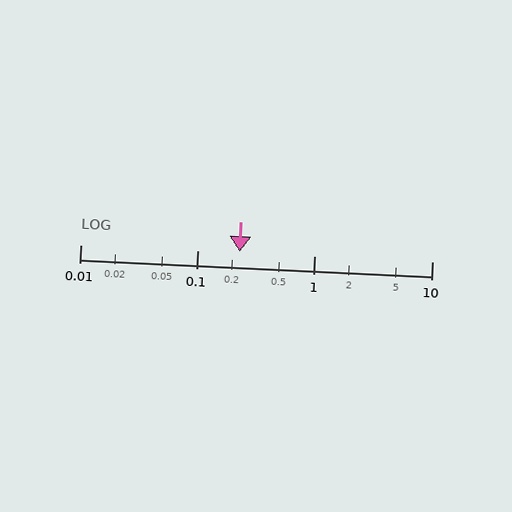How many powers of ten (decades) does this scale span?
The scale spans 3 decades, from 0.01 to 10.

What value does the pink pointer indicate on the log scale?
The pointer indicates approximately 0.23.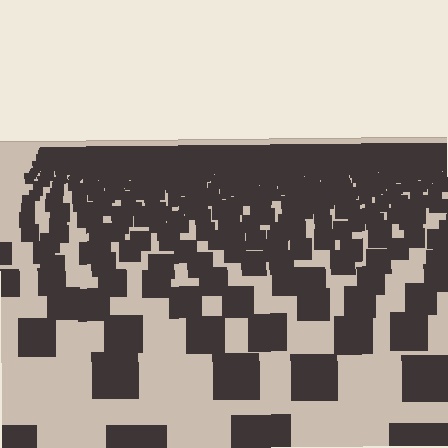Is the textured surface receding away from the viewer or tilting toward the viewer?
The surface is receding away from the viewer. Texture elements get smaller and denser toward the top.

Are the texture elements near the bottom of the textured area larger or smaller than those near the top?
Larger. Near the bottom, elements are closer to the viewer and appear at a bigger on-screen size.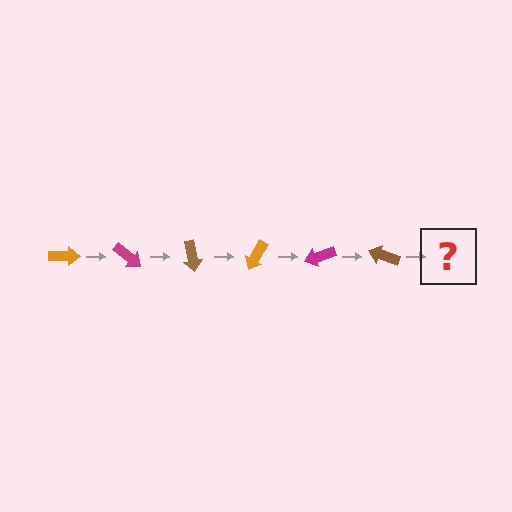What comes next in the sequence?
The next element should be an orange arrow, rotated 240 degrees from the start.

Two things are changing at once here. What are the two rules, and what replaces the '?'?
The two rules are that it rotates 40 degrees each step and the color cycles through orange, magenta, and brown. The '?' should be an orange arrow, rotated 240 degrees from the start.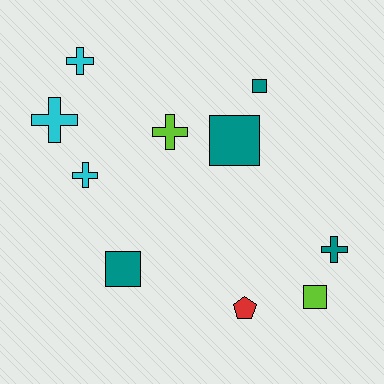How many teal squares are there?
There are 3 teal squares.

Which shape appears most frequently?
Cross, with 5 objects.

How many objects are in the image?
There are 10 objects.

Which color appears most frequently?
Teal, with 4 objects.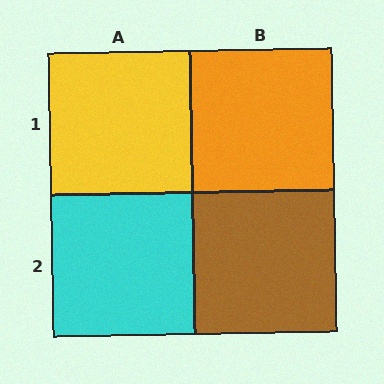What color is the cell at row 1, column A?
Yellow.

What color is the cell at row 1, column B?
Orange.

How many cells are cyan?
1 cell is cyan.